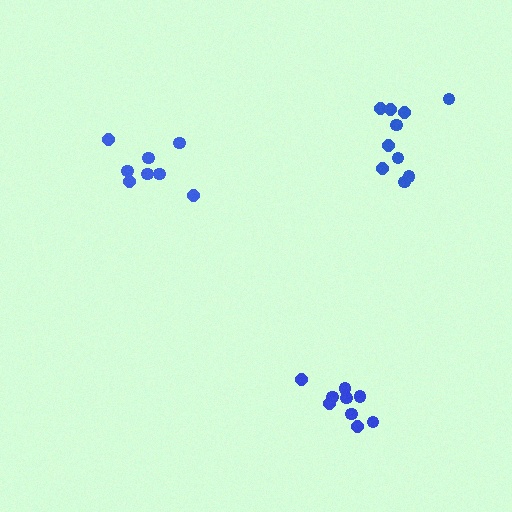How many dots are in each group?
Group 1: 8 dots, Group 2: 9 dots, Group 3: 10 dots (27 total).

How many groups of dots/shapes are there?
There are 3 groups.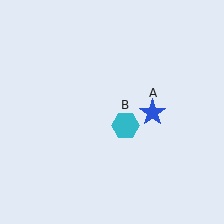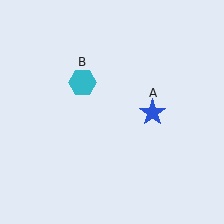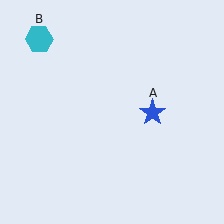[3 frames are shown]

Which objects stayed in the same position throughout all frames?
Blue star (object A) remained stationary.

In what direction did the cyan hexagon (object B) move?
The cyan hexagon (object B) moved up and to the left.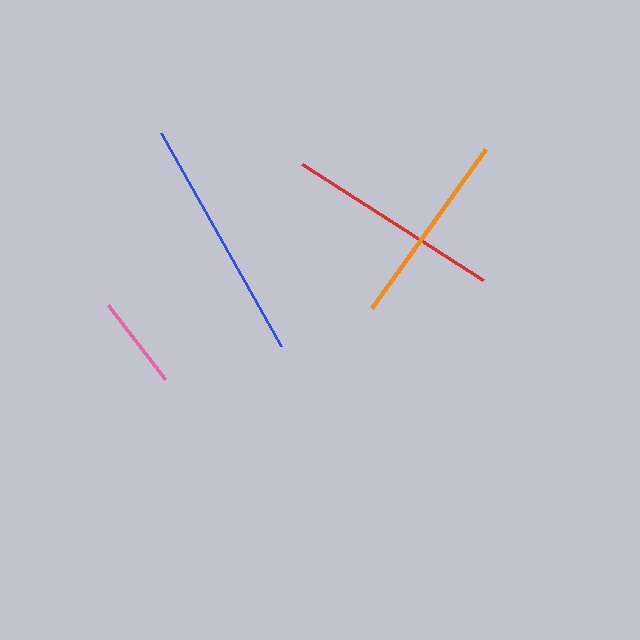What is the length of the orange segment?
The orange segment is approximately 195 pixels long.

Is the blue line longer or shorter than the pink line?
The blue line is longer than the pink line.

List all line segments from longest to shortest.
From longest to shortest: blue, red, orange, pink.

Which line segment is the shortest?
The pink line is the shortest at approximately 93 pixels.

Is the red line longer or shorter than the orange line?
The red line is longer than the orange line.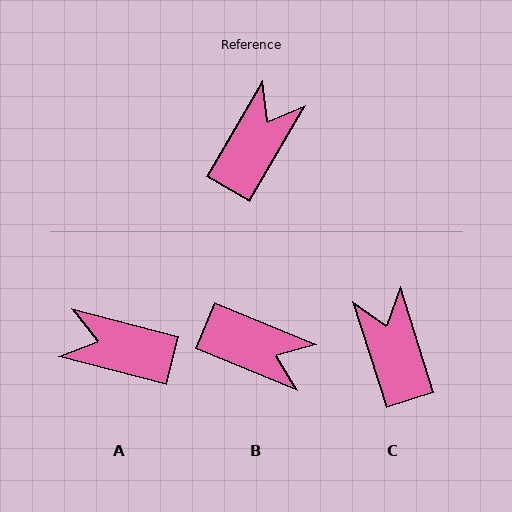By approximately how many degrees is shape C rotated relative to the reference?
Approximately 47 degrees counter-clockwise.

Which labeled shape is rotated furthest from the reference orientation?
A, about 106 degrees away.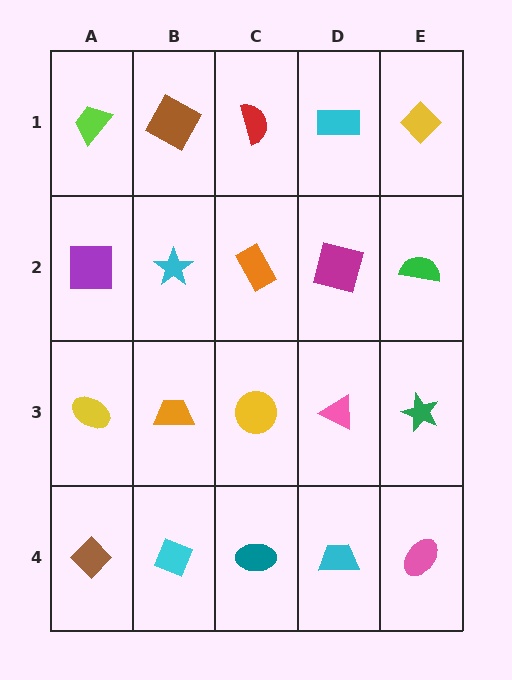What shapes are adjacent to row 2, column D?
A cyan rectangle (row 1, column D), a pink triangle (row 3, column D), an orange rectangle (row 2, column C), a green semicircle (row 2, column E).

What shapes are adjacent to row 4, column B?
An orange trapezoid (row 3, column B), a brown diamond (row 4, column A), a teal ellipse (row 4, column C).